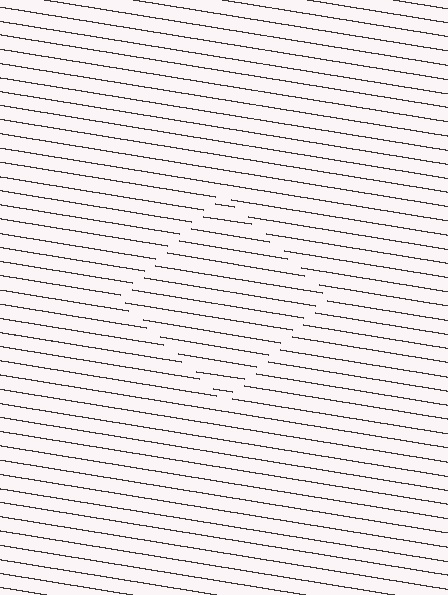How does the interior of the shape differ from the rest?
The interior of the shape contains the same grating, shifted by half a period — the contour is defined by the phase discontinuity where line-ends from the inner and outer gratings abut.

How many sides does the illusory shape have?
4 sides — the line-ends trace a square.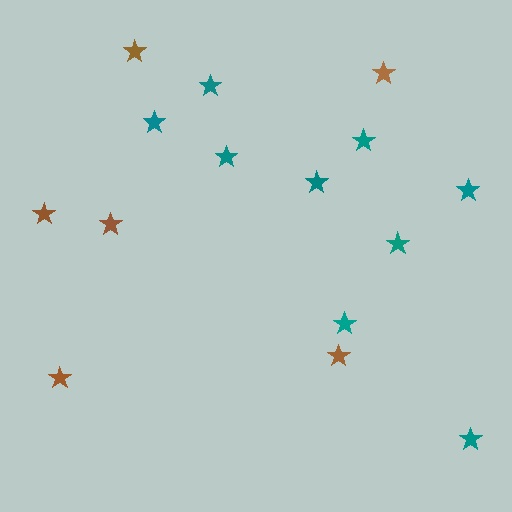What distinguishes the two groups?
There are 2 groups: one group of brown stars (6) and one group of teal stars (9).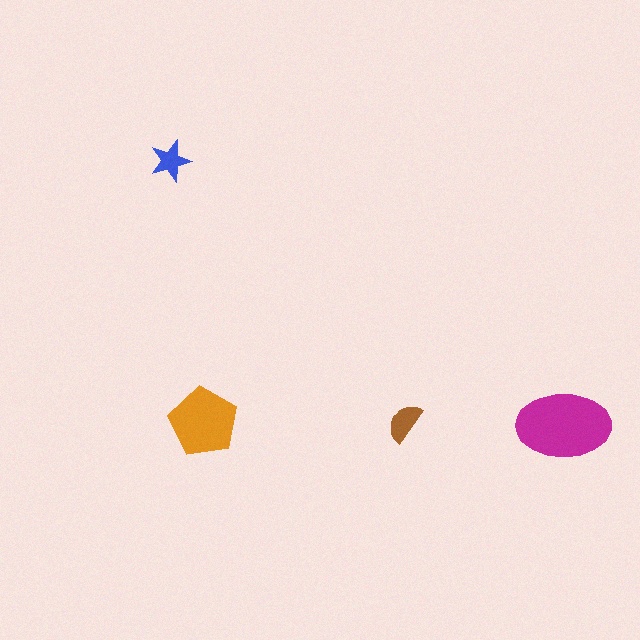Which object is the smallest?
The blue star.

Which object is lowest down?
The magenta ellipse is bottommost.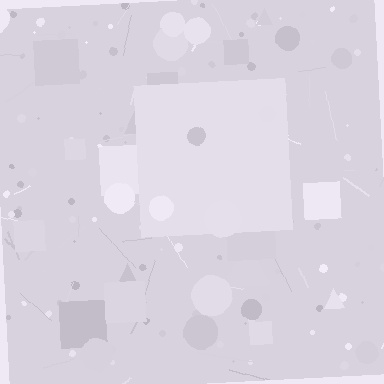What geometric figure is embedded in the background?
A square is embedded in the background.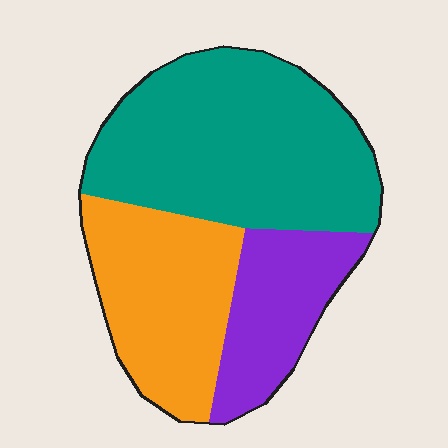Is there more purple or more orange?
Orange.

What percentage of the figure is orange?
Orange takes up about one third (1/3) of the figure.